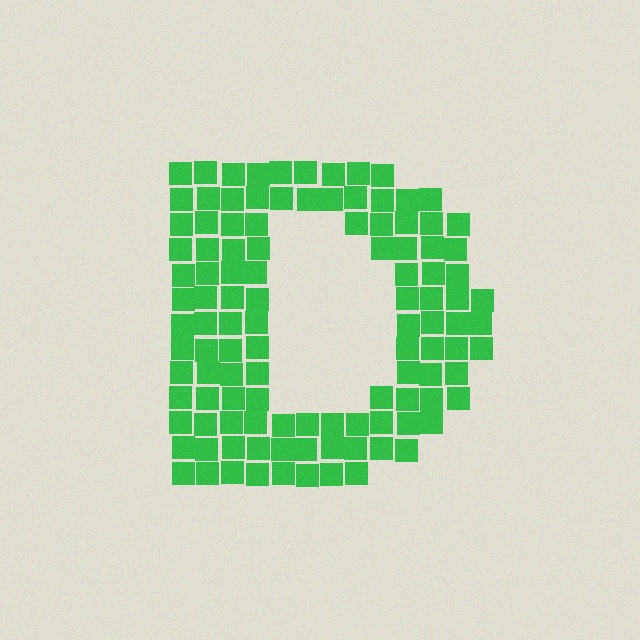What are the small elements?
The small elements are squares.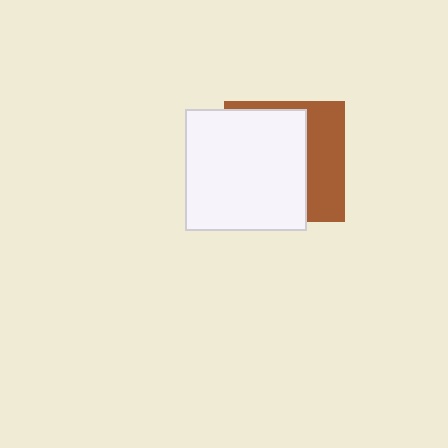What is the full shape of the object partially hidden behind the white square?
The partially hidden object is a brown square.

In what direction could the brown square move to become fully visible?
The brown square could move right. That would shift it out from behind the white square entirely.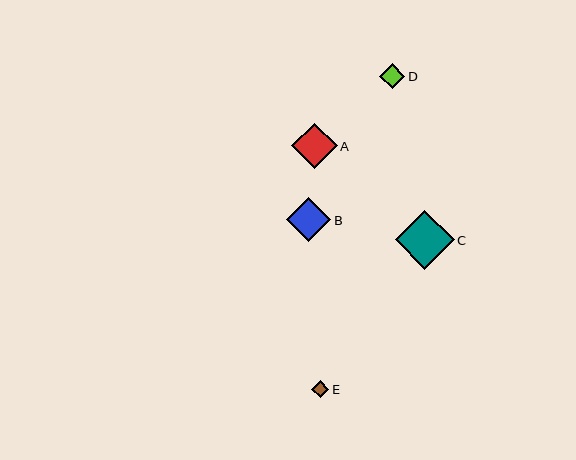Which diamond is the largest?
Diamond C is the largest with a size of approximately 59 pixels.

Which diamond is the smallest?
Diamond E is the smallest with a size of approximately 17 pixels.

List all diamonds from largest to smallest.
From largest to smallest: C, A, B, D, E.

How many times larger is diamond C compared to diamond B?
Diamond C is approximately 1.3 times the size of diamond B.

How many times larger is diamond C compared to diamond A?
Diamond C is approximately 1.3 times the size of diamond A.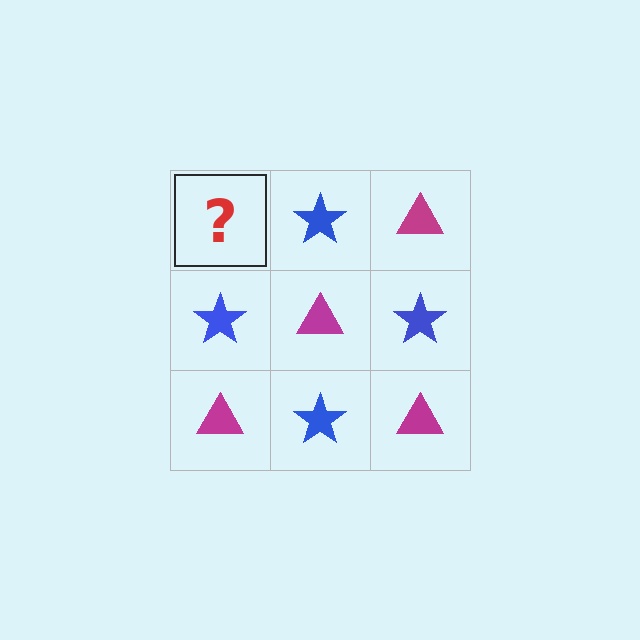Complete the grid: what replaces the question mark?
The question mark should be replaced with a magenta triangle.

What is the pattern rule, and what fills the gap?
The rule is that it alternates magenta triangle and blue star in a checkerboard pattern. The gap should be filled with a magenta triangle.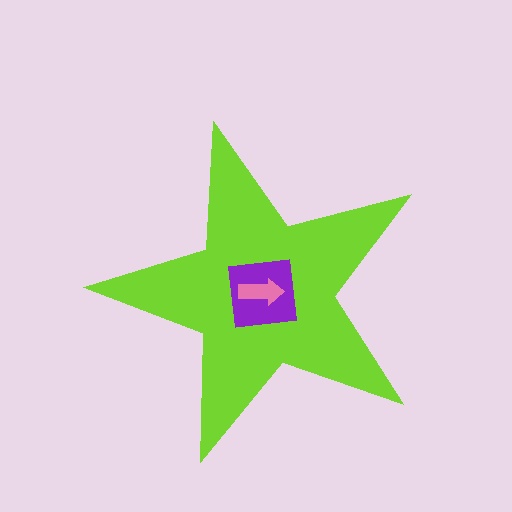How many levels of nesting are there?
3.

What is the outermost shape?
The lime star.